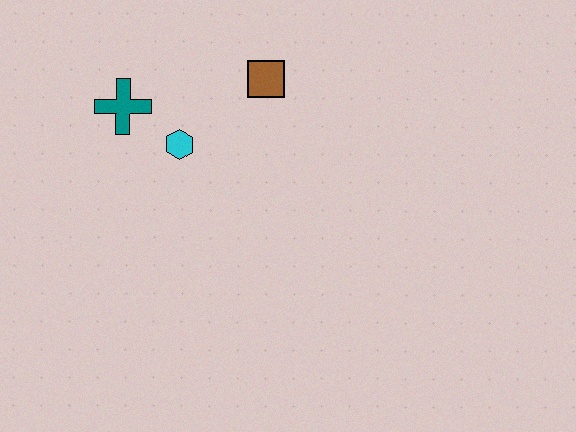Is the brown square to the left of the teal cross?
No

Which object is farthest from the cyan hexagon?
The brown square is farthest from the cyan hexagon.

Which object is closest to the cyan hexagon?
The teal cross is closest to the cyan hexagon.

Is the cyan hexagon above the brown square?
No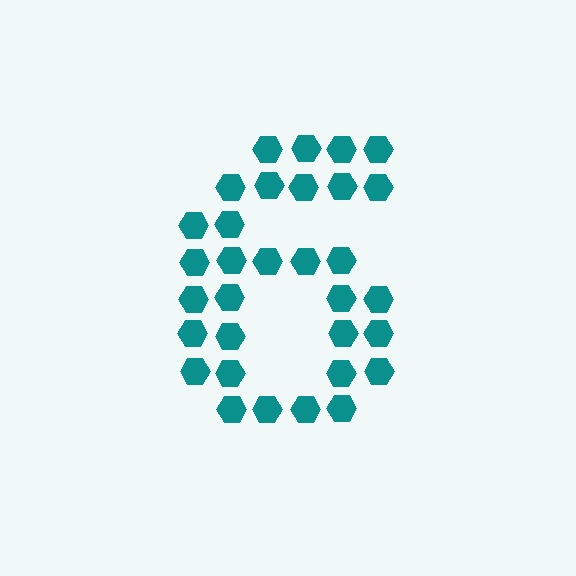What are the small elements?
The small elements are hexagons.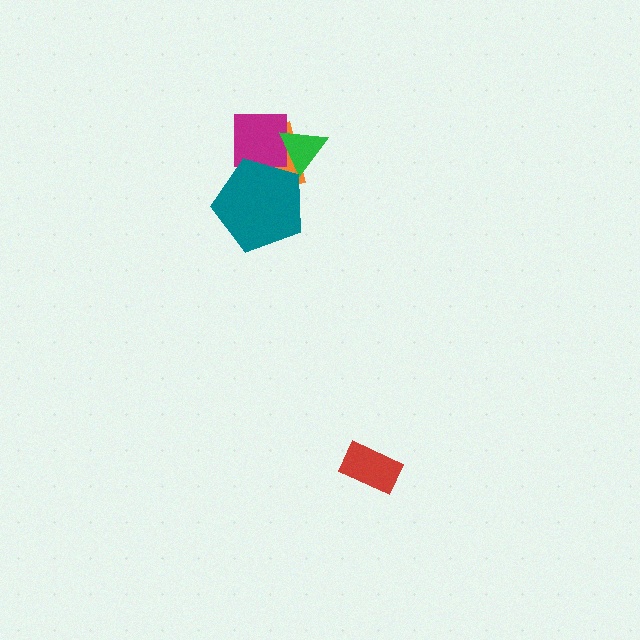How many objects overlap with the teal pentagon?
2 objects overlap with the teal pentagon.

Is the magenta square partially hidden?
Yes, it is partially covered by another shape.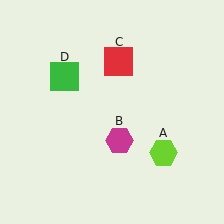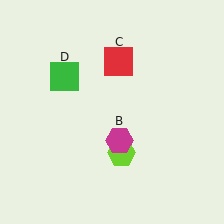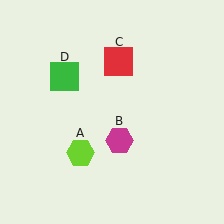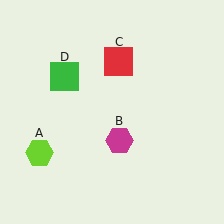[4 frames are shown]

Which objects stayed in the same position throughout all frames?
Magenta hexagon (object B) and red square (object C) and green square (object D) remained stationary.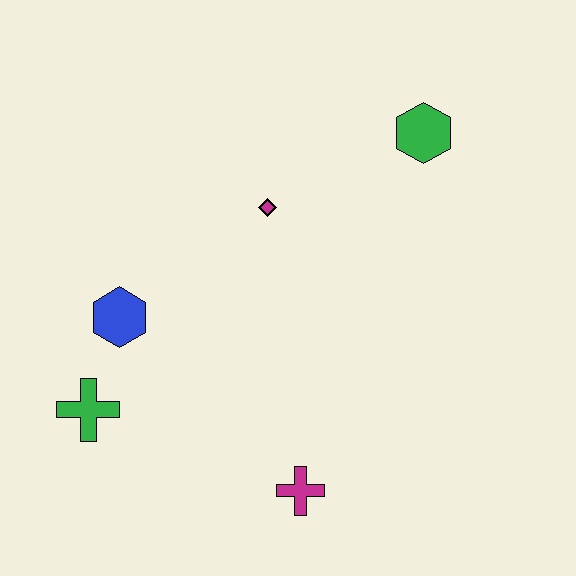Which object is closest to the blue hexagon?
The green cross is closest to the blue hexagon.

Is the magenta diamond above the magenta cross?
Yes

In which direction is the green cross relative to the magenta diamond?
The green cross is below the magenta diamond.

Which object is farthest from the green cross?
The green hexagon is farthest from the green cross.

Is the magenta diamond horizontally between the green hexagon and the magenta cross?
No